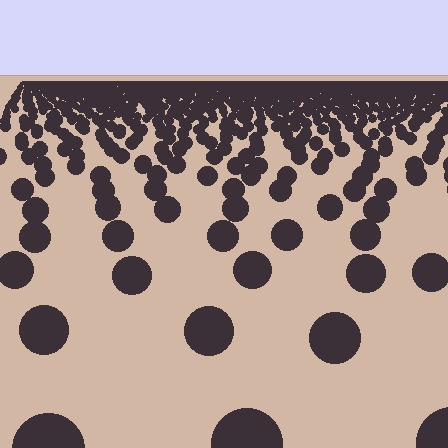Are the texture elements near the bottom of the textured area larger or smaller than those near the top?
Larger. Near the bottom, elements are closer to the viewer and appear at a bigger on-screen size.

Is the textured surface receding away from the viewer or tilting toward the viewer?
The surface is receding away from the viewer. Texture elements get smaller and denser toward the top.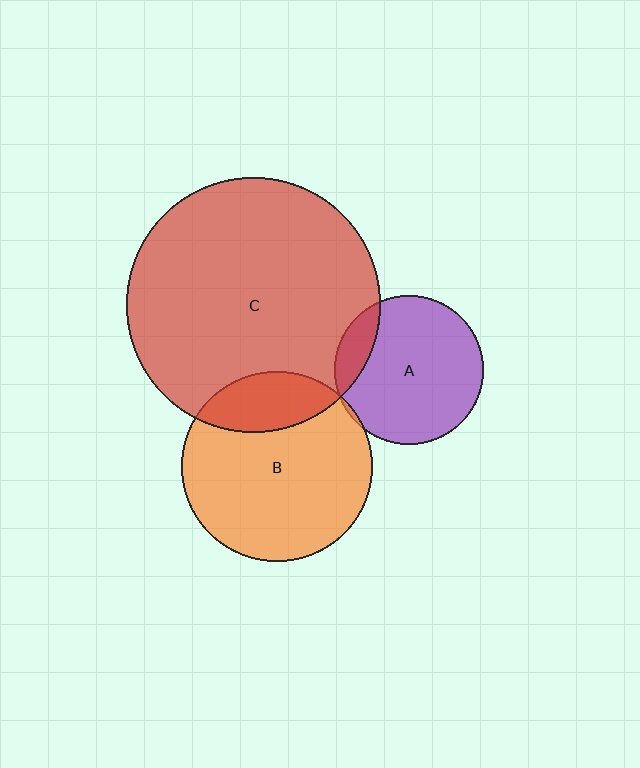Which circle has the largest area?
Circle C (red).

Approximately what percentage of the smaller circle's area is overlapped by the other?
Approximately 5%.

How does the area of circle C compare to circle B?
Approximately 1.8 times.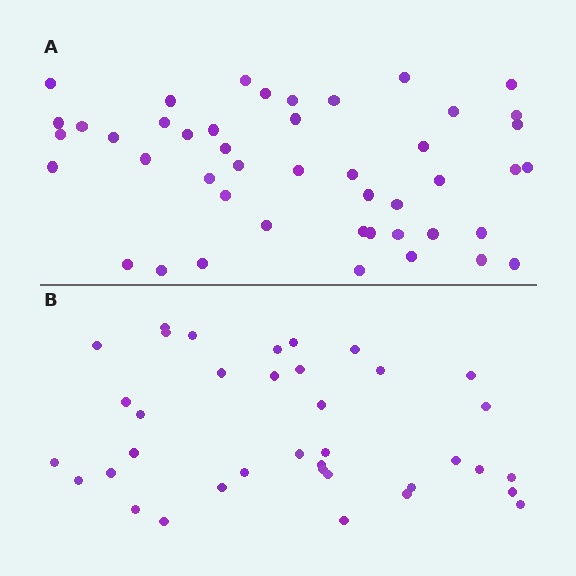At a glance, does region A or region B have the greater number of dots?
Region A (the top region) has more dots.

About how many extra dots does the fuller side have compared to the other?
Region A has roughly 8 or so more dots than region B.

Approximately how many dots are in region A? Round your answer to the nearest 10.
About 50 dots. (The exact count is 46, which rounds to 50.)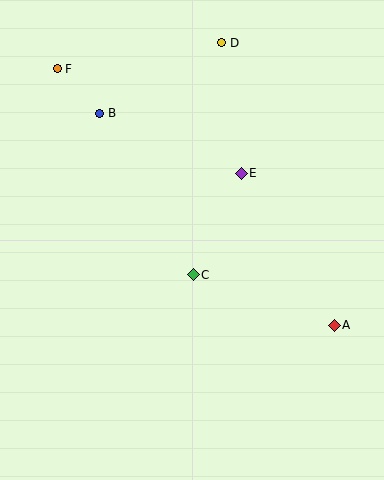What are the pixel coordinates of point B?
Point B is at (100, 113).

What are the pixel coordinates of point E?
Point E is at (241, 173).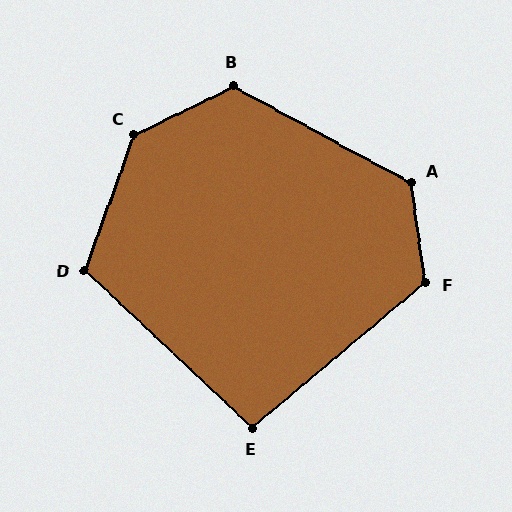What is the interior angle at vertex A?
Approximately 127 degrees (obtuse).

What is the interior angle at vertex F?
Approximately 122 degrees (obtuse).